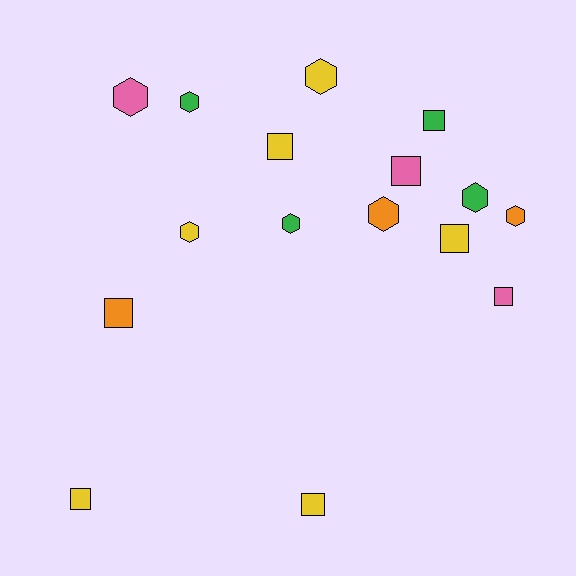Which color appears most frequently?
Yellow, with 6 objects.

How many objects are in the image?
There are 16 objects.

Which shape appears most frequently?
Square, with 8 objects.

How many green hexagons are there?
There are 3 green hexagons.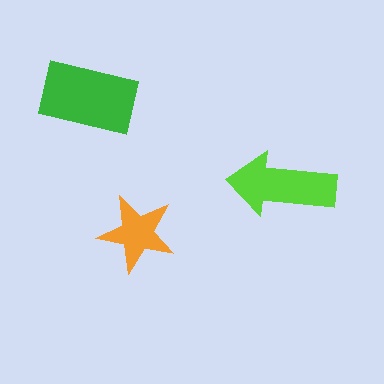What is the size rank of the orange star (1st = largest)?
3rd.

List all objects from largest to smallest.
The green rectangle, the lime arrow, the orange star.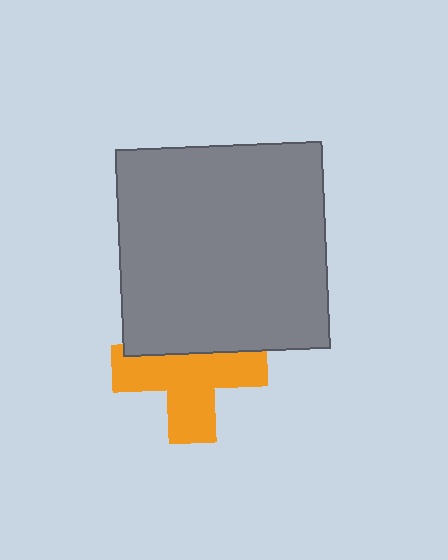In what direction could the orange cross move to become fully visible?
The orange cross could move down. That would shift it out from behind the gray square entirely.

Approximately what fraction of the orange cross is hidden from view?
Roughly 36% of the orange cross is hidden behind the gray square.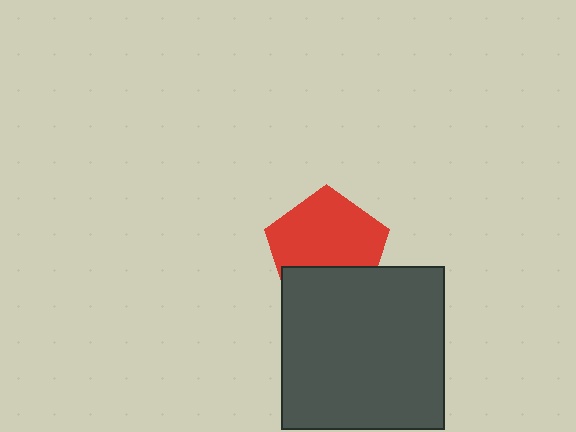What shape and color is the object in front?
The object in front is a dark gray square.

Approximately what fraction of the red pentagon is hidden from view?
Roughly 32% of the red pentagon is hidden behind the dark gray square.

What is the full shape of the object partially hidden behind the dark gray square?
The partially hidden object is a red pentagon.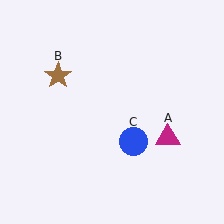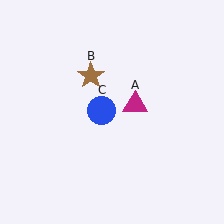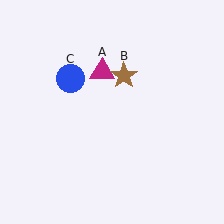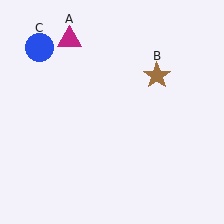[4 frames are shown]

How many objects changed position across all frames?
3 objects changed position: magenta triangle (object A), brown star (object B), blue circle (object C).